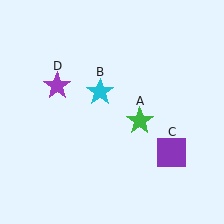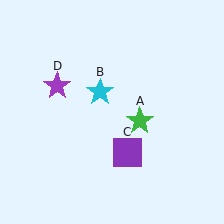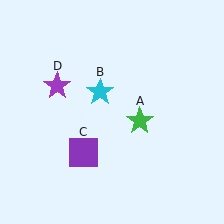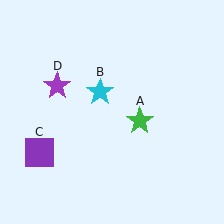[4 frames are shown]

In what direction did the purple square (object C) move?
The purple square (object C) moved left.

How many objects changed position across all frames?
1 object changed position: purple square (object C).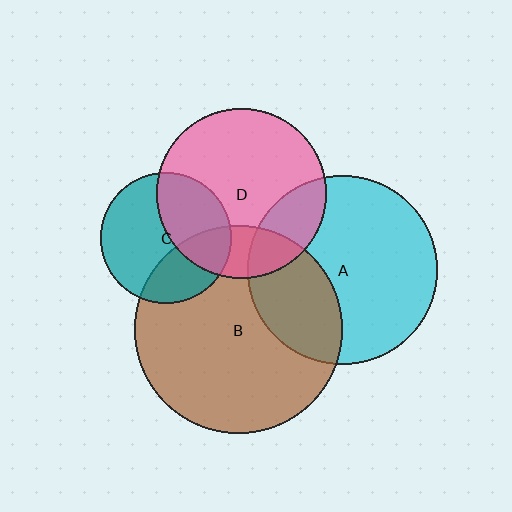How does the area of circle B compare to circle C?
Approximately 2.5 times.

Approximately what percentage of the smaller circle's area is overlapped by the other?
Approximately 30%.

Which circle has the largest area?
Circle B (brown).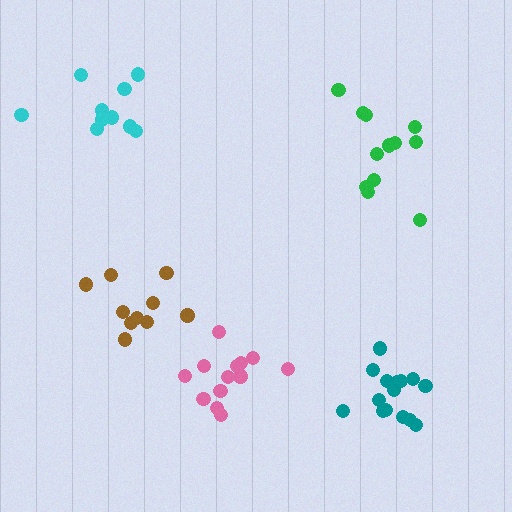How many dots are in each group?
Group 1: 10 dots, Group 2: 13 dots, Group 3: 12 dots, Group 4: 15 dots, Group 5: 10 dots (60 total).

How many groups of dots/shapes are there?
There are 5 groups.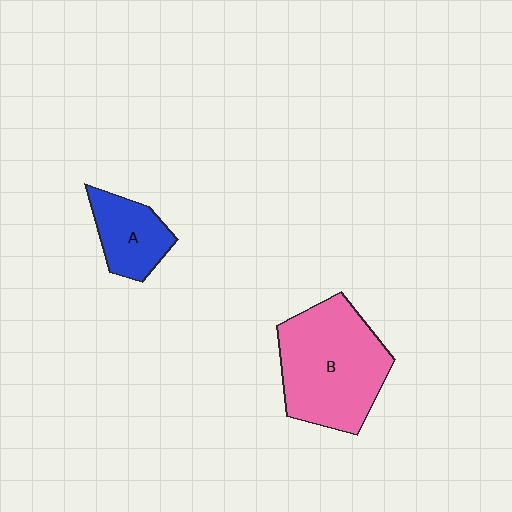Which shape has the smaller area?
Shape A (blue).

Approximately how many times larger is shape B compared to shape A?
Approximately 2.2 times.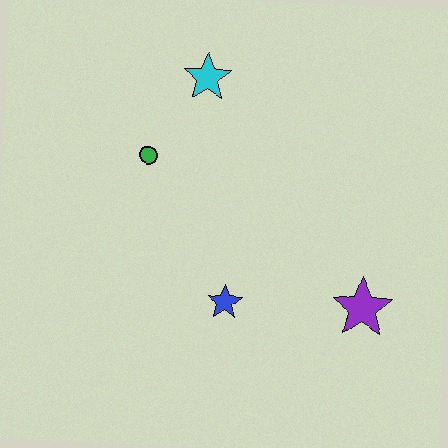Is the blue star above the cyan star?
No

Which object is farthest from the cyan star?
The purple star is farthest from the cyan star.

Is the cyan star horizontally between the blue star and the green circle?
Yes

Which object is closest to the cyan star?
The green circle is closest to the cyan star.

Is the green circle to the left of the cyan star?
Yes